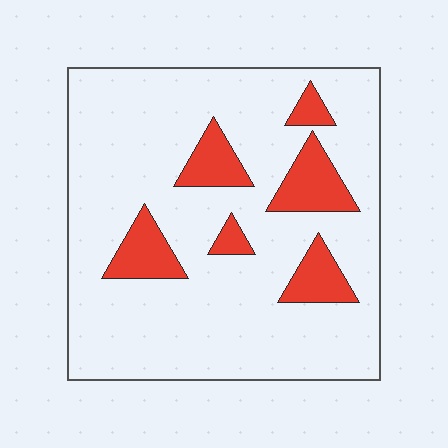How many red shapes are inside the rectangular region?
6.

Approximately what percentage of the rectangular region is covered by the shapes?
Approximately 15%.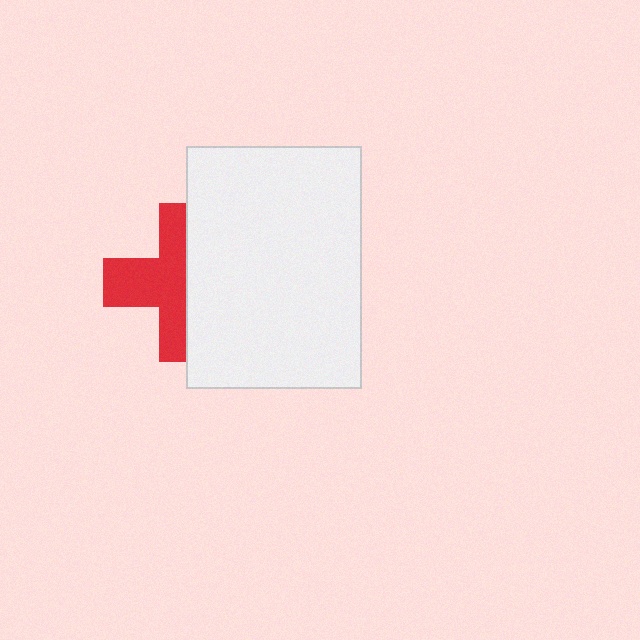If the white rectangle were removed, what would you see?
You would see the complete red cross.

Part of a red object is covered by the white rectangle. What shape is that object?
It is a cross.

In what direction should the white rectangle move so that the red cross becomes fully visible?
The white rectangle should move right. That is the shortest direction to clear the overlap and leave the red cross fully visible.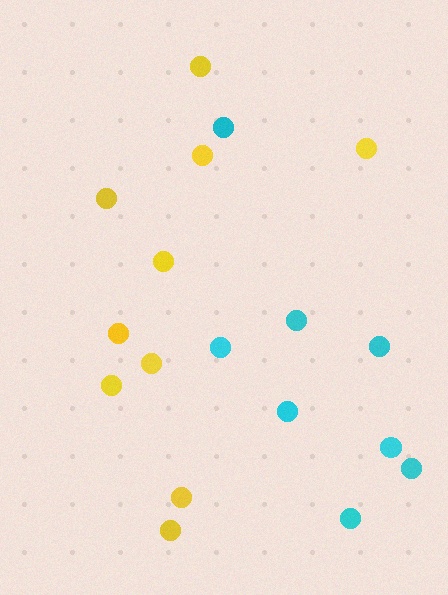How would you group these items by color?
There are 2 groups: one group of yellow circles (10) and one group of cyan circles (8).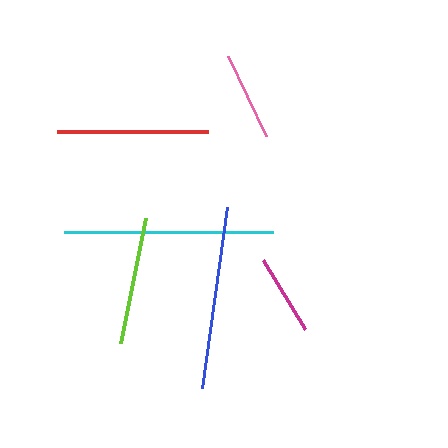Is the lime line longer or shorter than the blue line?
The blue line is longer than the lime line.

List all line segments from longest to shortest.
From longest to shortest: cyan, blue, red, lime, pink, magenta.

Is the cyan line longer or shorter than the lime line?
The cyan line is longer than the lime line.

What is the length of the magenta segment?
The magenta segment is approximately 80 pixels long.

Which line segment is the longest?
The cyan line is the longest at approximately 208 pixels.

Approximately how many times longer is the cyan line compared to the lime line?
The cyan line is approximately 1.6 times the length of the lime line.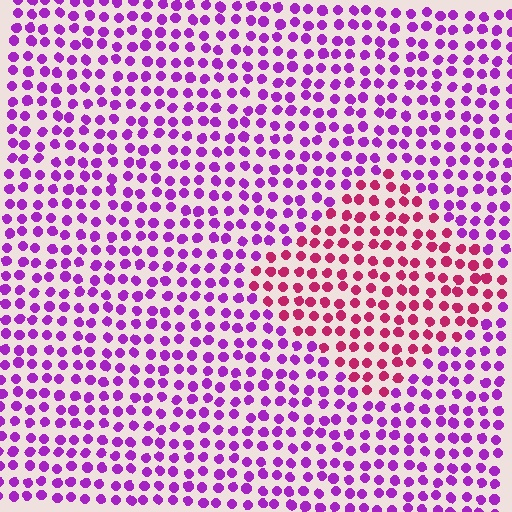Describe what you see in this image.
The image is filled with small purple elements in a uniform arrangement. A diamond-shaped region is visible where the elements are tinted to a slightly different hue, forming a subtle color boundary.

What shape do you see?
I see a diamond.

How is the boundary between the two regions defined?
The boundary is defined purely by a slight shift in hue (about 45 degrees). Spacing, size, and orientation are identical on both sides.